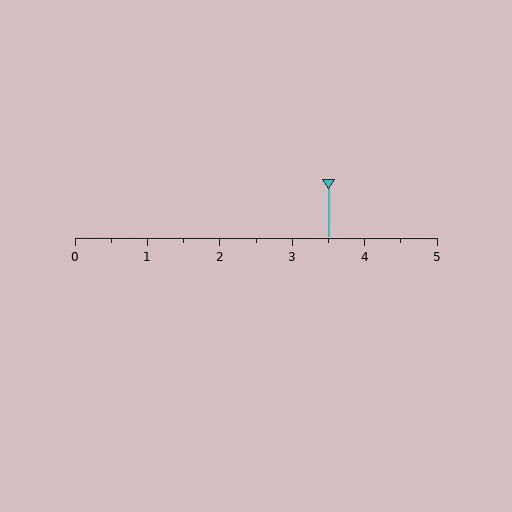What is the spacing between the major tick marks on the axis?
The major ticks are spaced 1 apart.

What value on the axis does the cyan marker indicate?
The marker indicates approximately 3.5.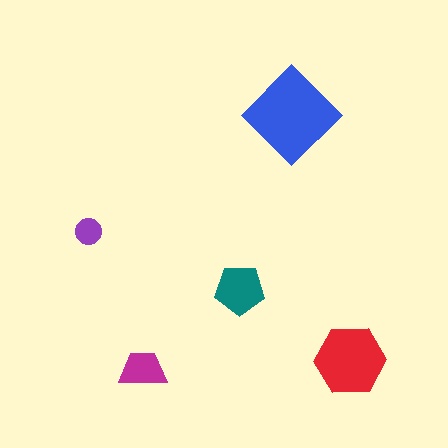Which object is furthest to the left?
The purple circle is leftmost.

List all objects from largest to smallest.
The blue diamond, the red hexagon, the teal pentagon, the magenta trapezoid, the purple circle.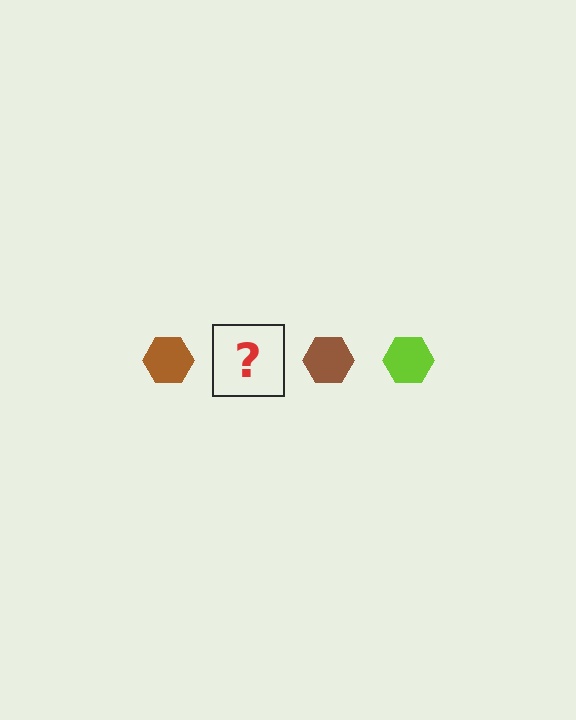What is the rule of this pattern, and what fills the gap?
The rule is that the pattern cycles through brown, lime hexagons. The gap should be filled with a lime hexagon.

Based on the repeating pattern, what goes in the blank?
The blank should be a lime hexagon.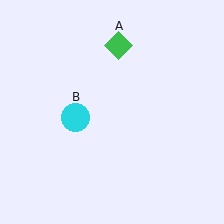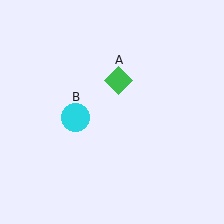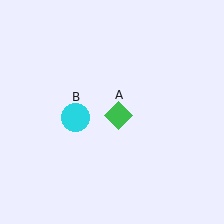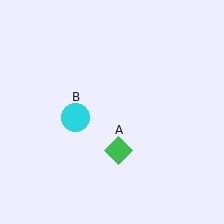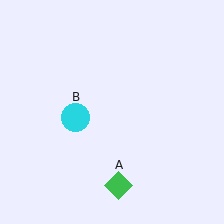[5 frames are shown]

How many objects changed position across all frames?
1 object changed position: green diamond (object A).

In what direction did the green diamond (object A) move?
The green diamond (object A) moved down.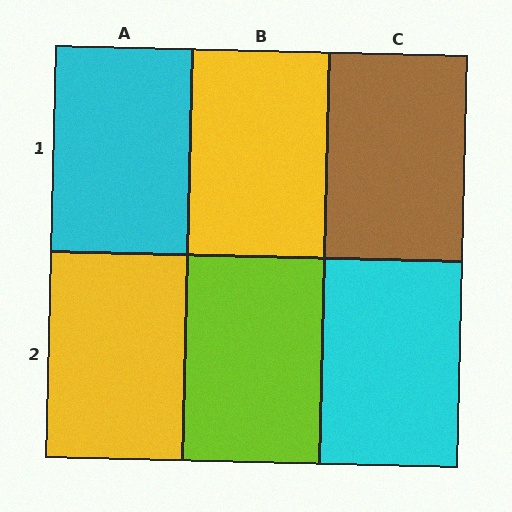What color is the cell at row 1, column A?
Cyan.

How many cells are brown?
1 cell is brown.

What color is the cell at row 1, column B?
Yellow.